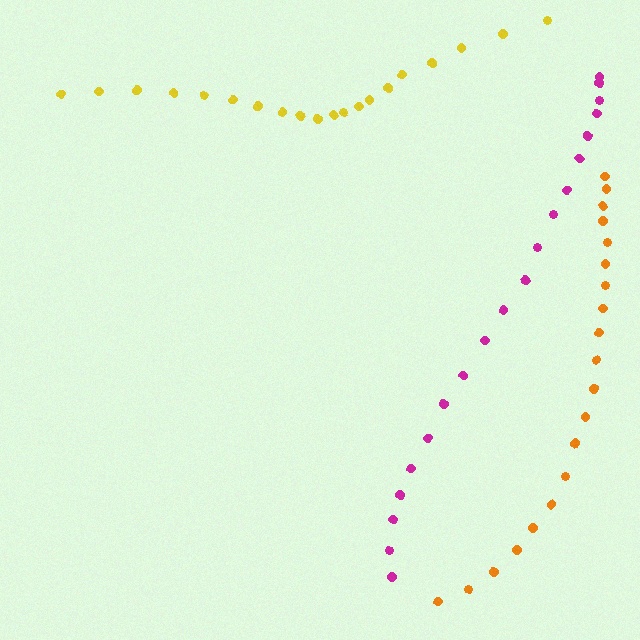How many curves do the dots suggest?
There are 3 distinct paths.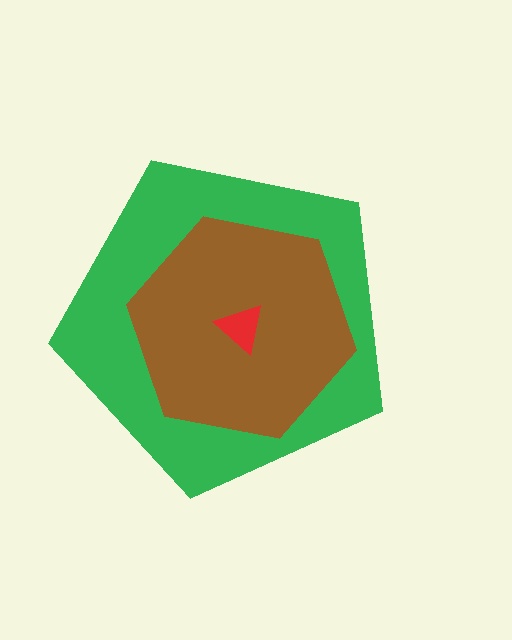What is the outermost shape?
The green pentagon.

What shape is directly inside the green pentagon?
The brown hexagon.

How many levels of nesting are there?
3.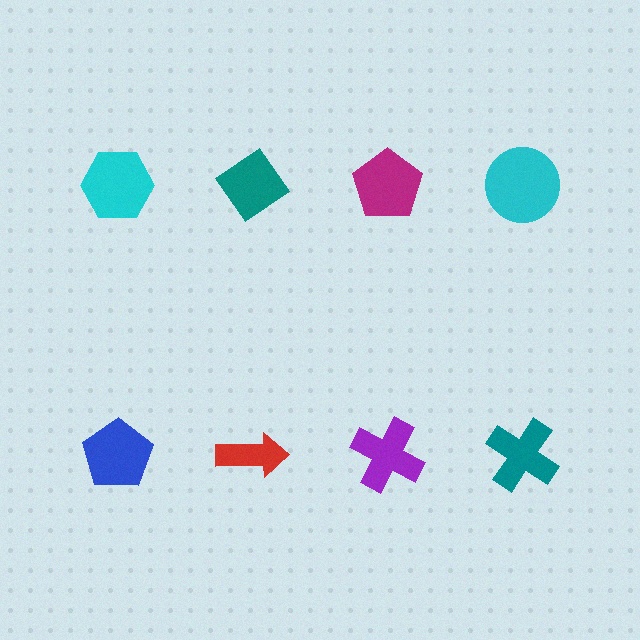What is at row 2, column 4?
A teal cross.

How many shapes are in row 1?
4 shapes.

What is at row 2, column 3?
A purple cross.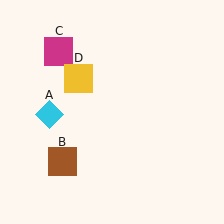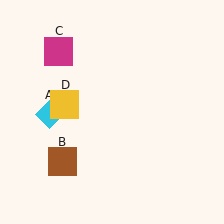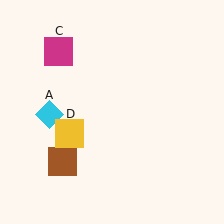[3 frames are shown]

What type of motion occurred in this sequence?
The yellow square (object D) rotated counterclockwise around the center of the scene.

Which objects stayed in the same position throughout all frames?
Cyan diamond (object A) and brown square (object B) and magenta square (object C) remained stationary.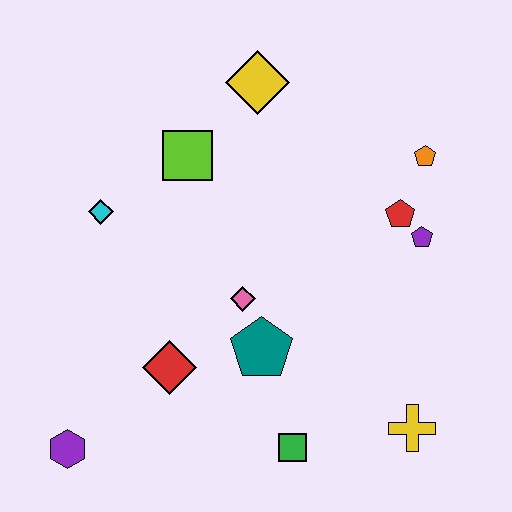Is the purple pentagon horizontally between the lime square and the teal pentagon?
No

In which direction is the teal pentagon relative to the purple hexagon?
The teal pentagon is to the right of the purple hexagon.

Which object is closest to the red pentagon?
The purple pentagon is closest to the red pentagon.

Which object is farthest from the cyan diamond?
The yellow cross is farthest from the cyan diamond.